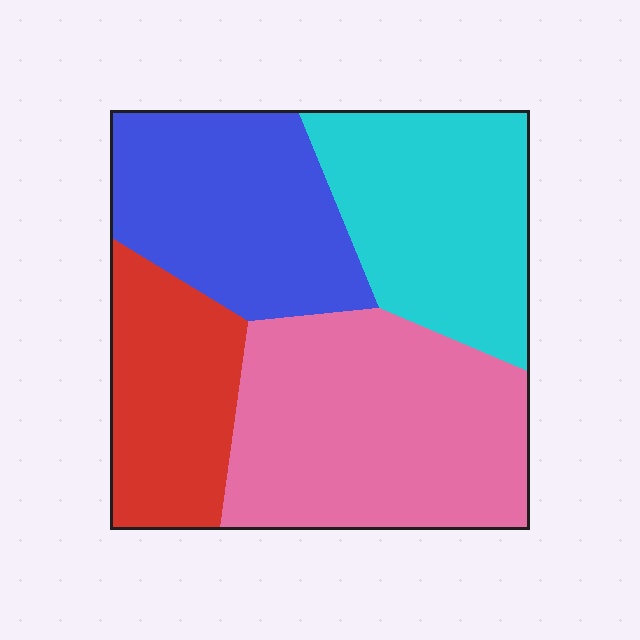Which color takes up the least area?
Red, at roughly 20%.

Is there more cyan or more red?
Cyan.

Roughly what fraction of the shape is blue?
Blue takes up less than a quarter of the shape.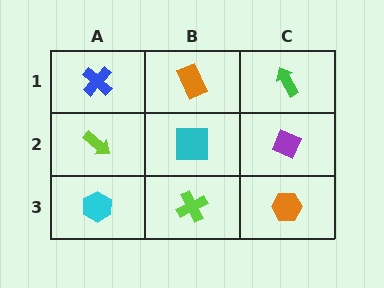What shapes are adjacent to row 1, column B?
A cyan square (row 2, column B), a blue cross (row 1, column A), a green arrow (row 1, column C).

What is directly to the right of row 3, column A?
A lime cross.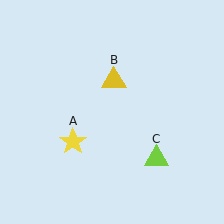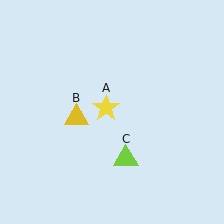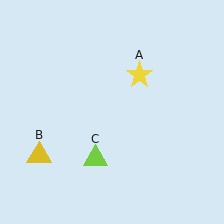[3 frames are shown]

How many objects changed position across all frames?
3 objects changed position: yellow star (object A), yellow triangle (object B), lime triangle (object C).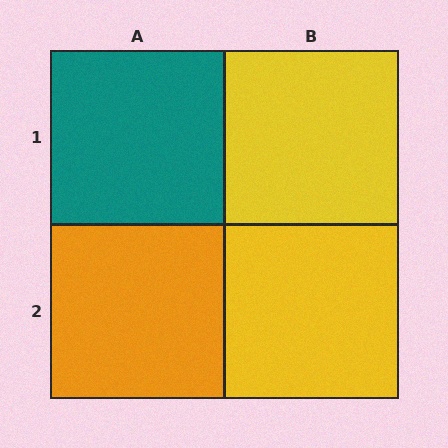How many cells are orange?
1 cell is orange.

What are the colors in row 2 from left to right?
Orange, yellow.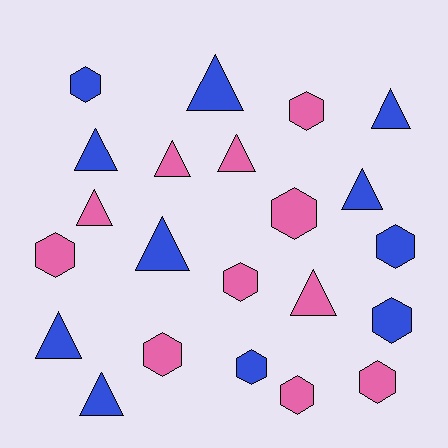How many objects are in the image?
There are 22 objects.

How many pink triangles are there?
There are 4 pink triangles.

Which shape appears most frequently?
Hexagon, with 11 objects.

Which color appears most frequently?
Blue, with 11 objects.